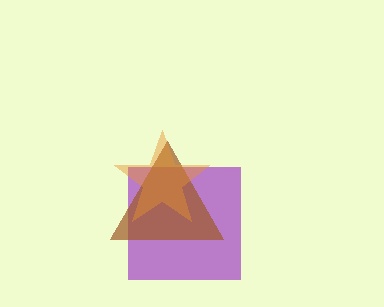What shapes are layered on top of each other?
The layered shapes are: a purple square, a brown triangle, an orange star.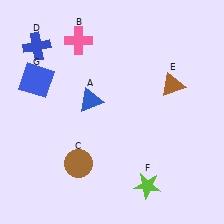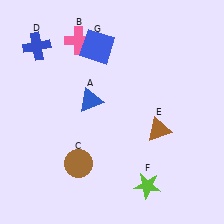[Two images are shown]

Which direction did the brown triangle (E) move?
The brown triangle (E) moved down.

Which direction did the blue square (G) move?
The blue square (G) moved right.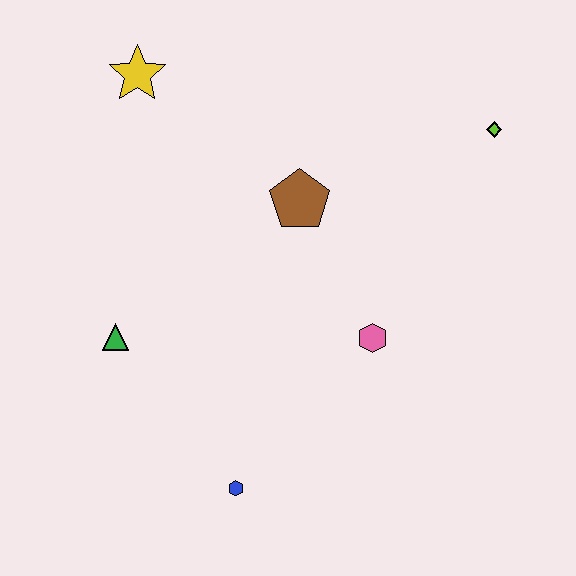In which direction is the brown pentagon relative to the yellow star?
The brown pentagon is to the right of the yellow star.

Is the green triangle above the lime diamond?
No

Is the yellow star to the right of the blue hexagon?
No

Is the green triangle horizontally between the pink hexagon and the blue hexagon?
No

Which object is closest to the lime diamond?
The brown pentagon is closest to the lime diamond.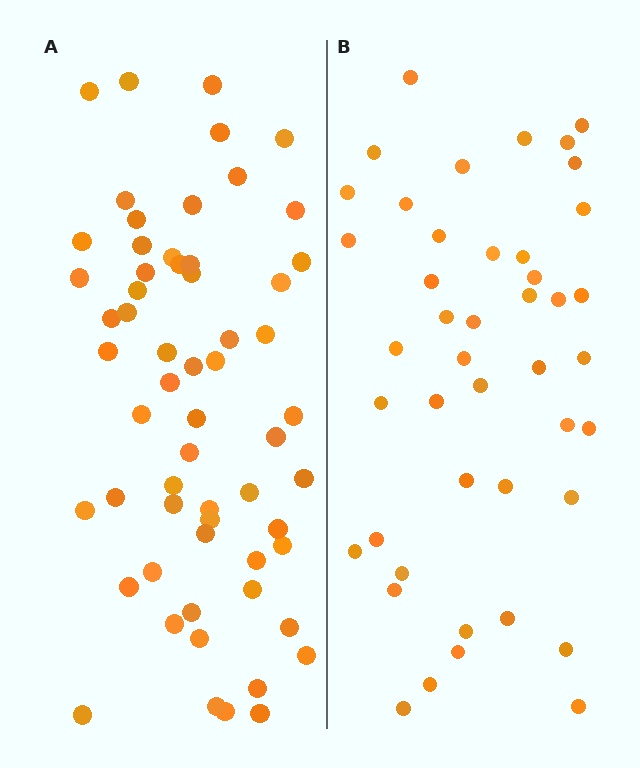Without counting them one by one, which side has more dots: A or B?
Region A (the left region) has more dots.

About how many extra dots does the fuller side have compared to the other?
Region A has approximately 15 more dots than region B.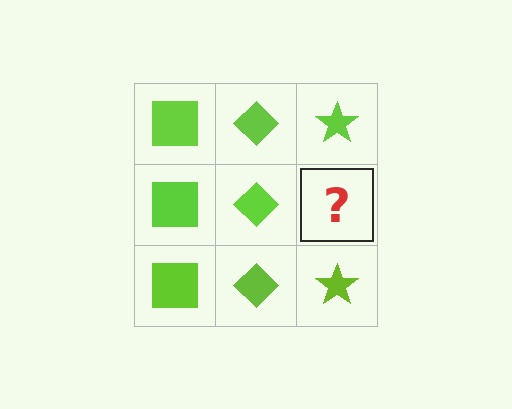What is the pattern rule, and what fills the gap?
The rule is that each column has a consistent shape. The gap should be filled with a lime star.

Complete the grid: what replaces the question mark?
The question mark should be replaced with a lime star.